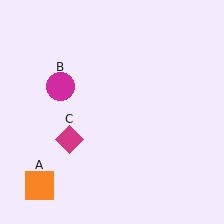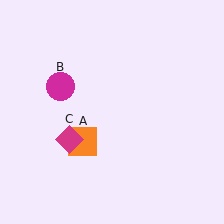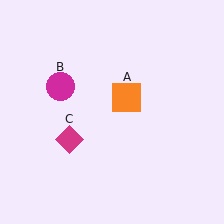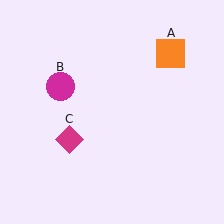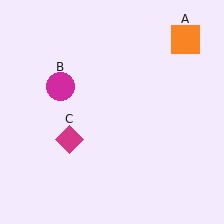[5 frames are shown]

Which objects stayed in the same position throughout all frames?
Magenta circle (object B) and magenta diamond (object C) remained stationary.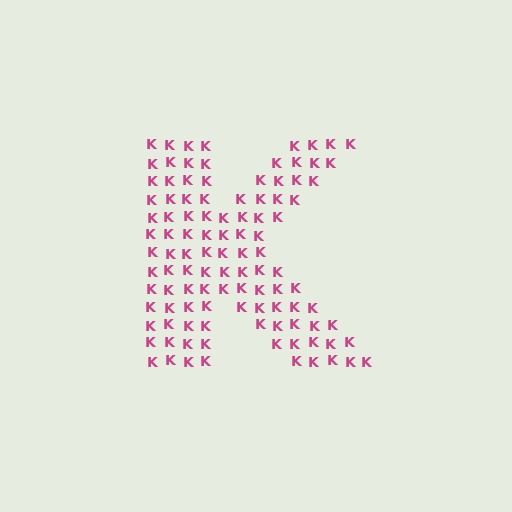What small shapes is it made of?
It is made of small letter K's.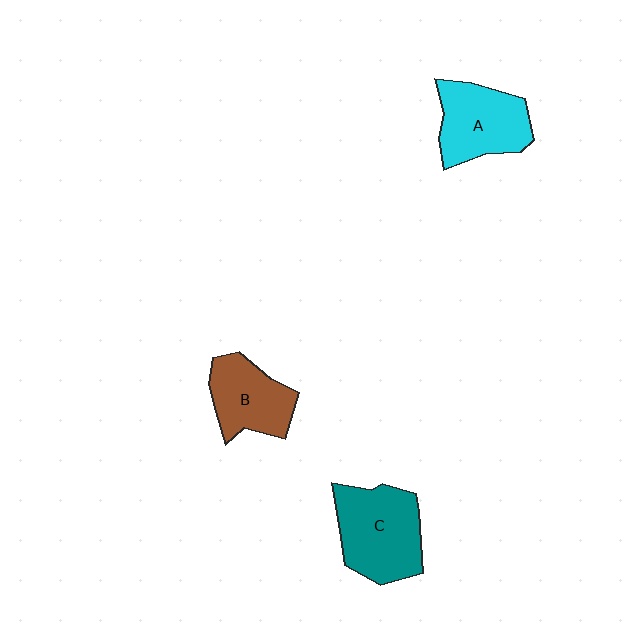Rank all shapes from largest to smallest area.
From largest to smallest: C (teal), A (cyan), B (brown).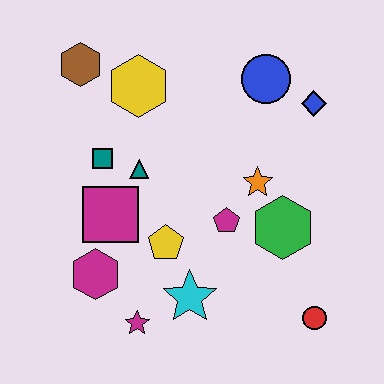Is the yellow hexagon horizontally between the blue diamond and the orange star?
No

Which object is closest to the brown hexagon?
The yellow hexagon is closest to the brown hexagon.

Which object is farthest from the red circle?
The brown hexagon is farthest from the red circle.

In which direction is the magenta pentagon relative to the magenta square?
The magenta pentagon is to the right of the magenta square.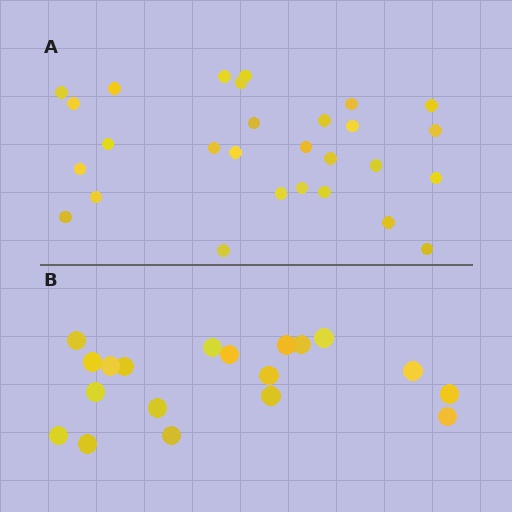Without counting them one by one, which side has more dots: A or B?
Region A (the top region) has more dots.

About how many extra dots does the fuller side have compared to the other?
Region A has roughly 8 or so more dots than region B.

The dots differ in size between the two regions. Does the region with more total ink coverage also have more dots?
No. Region B has more total ink coverage because its dots are larger, but region A actually contains more individual dots. Total area can be misleading — the number of items is what matters here.